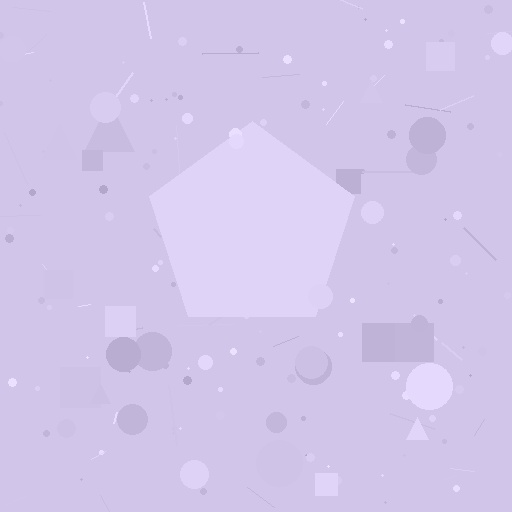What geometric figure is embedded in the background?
A pentagon is embedded in the background.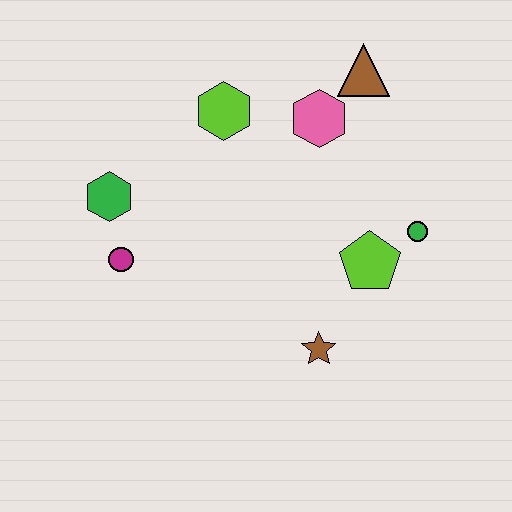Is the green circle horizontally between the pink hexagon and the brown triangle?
No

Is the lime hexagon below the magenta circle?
No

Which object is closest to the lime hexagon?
The pink hexagon is closest to the lime hexagon.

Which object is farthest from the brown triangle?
The magenta circle is farthest from the brown triangle.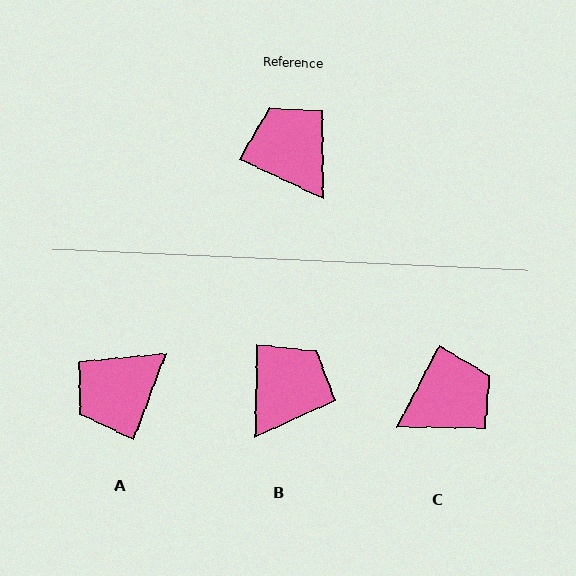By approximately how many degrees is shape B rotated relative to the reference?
Approximately 66 degrees clockwise.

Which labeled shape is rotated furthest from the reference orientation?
A, about 95 degrees away.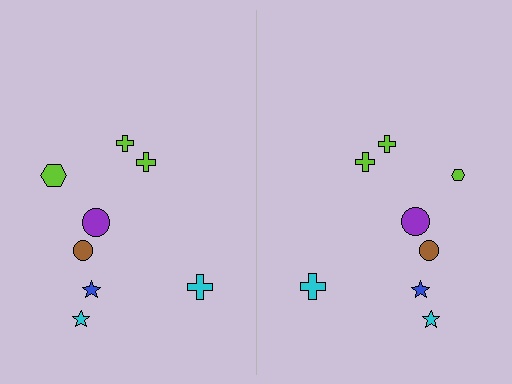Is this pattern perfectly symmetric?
No, the pattern is not perfectly symmetric. The lime hexagon on the right side has a different size than its mirror counterpart.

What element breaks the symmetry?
The lime hexagon on the right side has a different size than its mirror counterpart.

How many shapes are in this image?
There are 16 shapes in this image.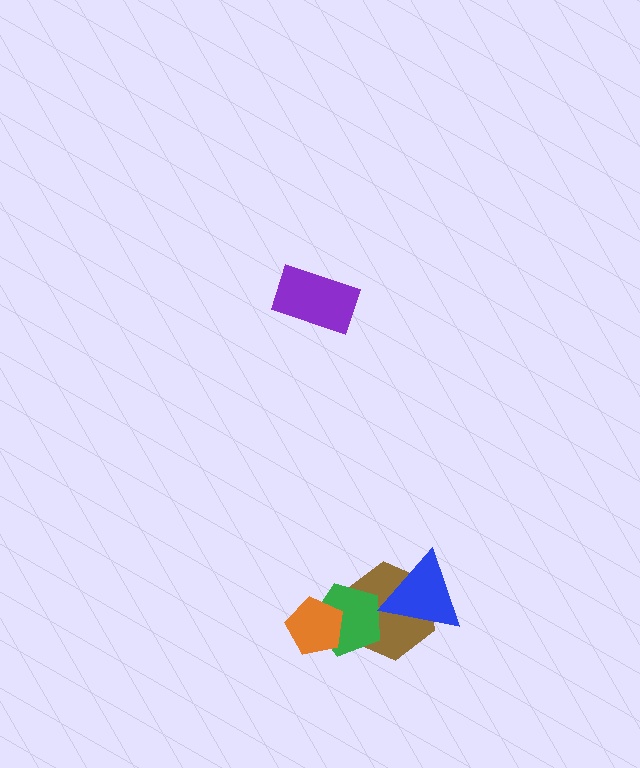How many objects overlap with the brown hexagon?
2 objects overlap with the brown hexagon.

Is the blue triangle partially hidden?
No, no other shape covers it.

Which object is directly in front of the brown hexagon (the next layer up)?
The green pentagon is directly in front of the brown hexagon.